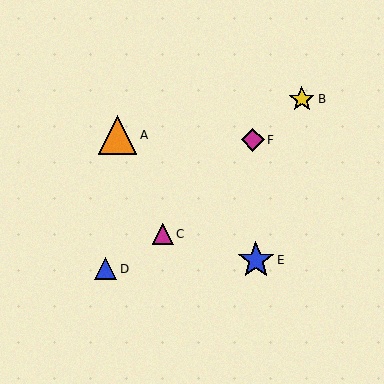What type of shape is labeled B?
Shape B is a yellow star.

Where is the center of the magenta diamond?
The center of the magenta diamond is at (253, 140).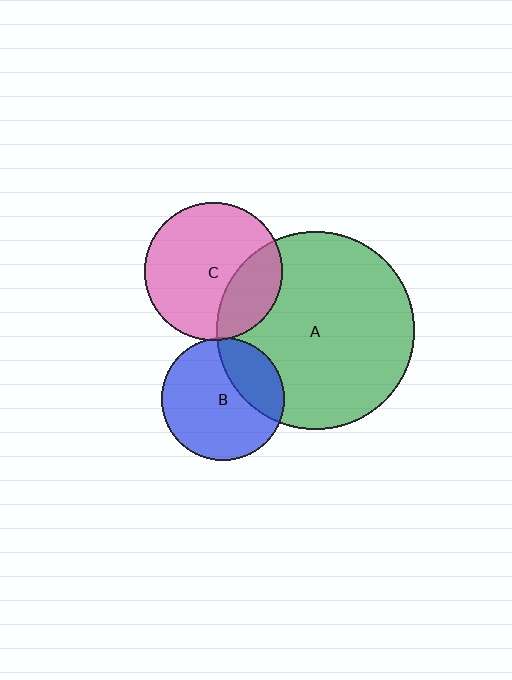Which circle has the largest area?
Circle A (green).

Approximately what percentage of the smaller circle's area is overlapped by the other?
Approximately 30%.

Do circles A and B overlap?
Yes.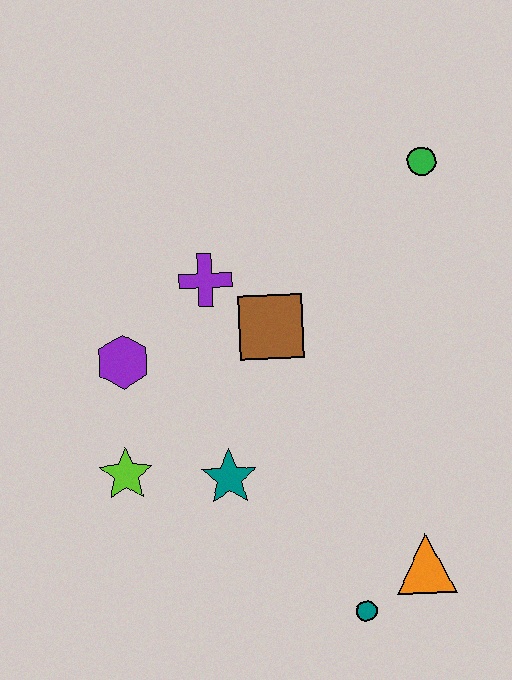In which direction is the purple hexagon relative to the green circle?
The purple hexagon is to the left of the green circle.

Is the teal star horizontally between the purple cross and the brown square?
Yes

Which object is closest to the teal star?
The lime star is closest to the teal star.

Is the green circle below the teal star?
No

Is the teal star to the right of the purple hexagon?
Yes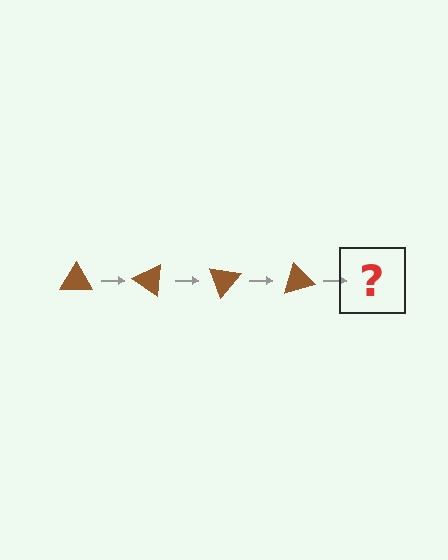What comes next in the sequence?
The next element should be a brown triangle rotated 140 degrees.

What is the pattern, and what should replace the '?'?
The pattern is that the triangle rotates 35 degrees each step. The '?' should be a brown triangle rotated 140 degrees.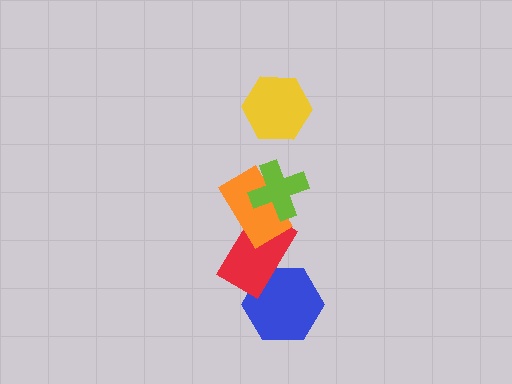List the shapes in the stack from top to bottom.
From top to bottom: the yellow hexagon, the lime cross, the orange rectangle, the red rectangle, the blue hexagon.